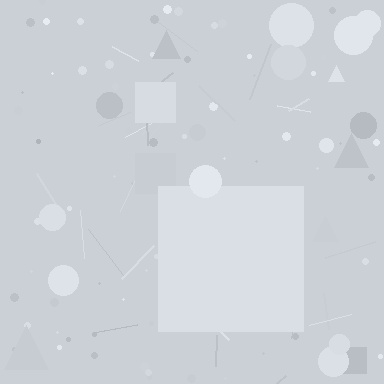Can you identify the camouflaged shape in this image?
The camouflaged shape is a square.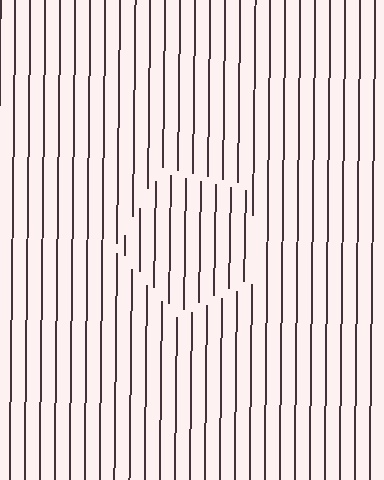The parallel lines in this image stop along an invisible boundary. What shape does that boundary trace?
An illusory pentagon. The interior of the shape contains the same grating, shifted by half a period — the contour is defined by the phase discontinuity where line-ends from the inner and outer gratings abut.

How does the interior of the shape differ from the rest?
The interior of the shape contains the same grating, shifted by half a period — the contour is defined by the phase discontinuity where line-ends from the inner and outer gratings abut.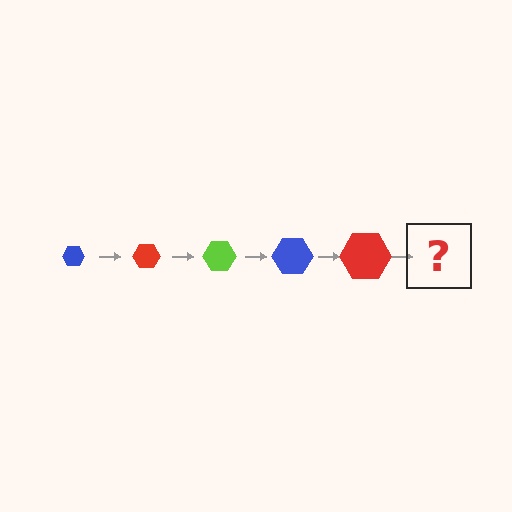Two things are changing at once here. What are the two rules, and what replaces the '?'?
The two rules are that the hexagon grows larger each step and the color cycles through blue, red, and lime. The '?' should be a lime hexagon, larger than the previous one.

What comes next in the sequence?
The next element should be a lime hexagon, larger than the previous one.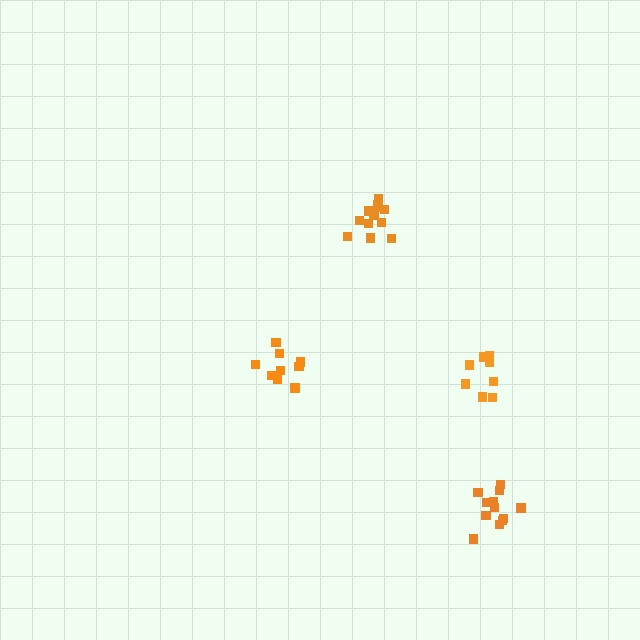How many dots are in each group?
Group 1: 12 dots, Group 2: 8 dots, Group 3: 9 dots, Group 4: 12 dots (41 total).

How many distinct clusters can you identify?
There are 4 distinct clusters.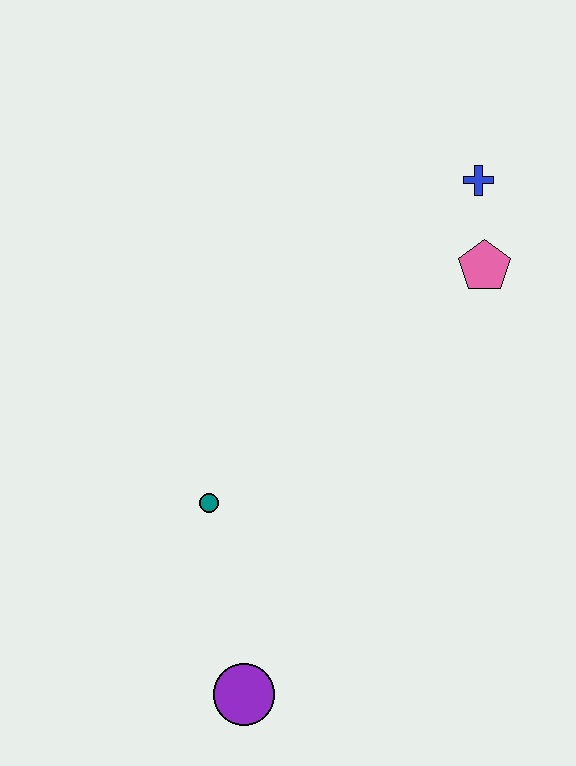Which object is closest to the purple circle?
The teal circle is closest to the purple circle.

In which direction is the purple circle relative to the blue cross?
The purple circle is below the blue cross.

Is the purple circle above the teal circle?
No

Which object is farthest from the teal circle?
The blue cross is farthest from the teal circle.